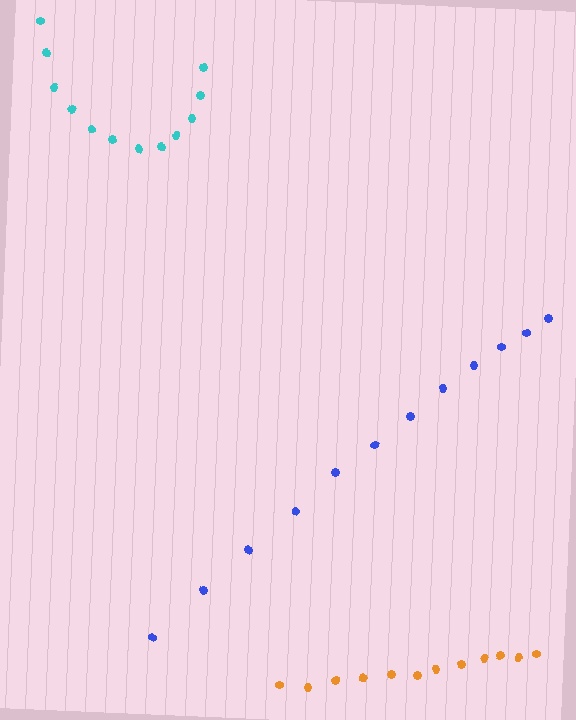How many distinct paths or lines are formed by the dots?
There are 3 distinct paths.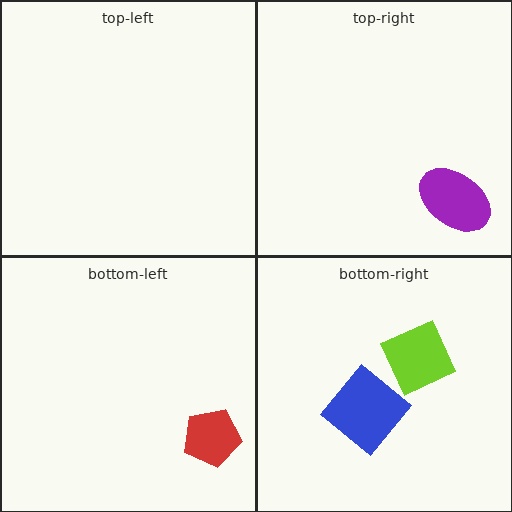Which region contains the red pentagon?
The bottom-left region.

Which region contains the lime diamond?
The bottom-right region.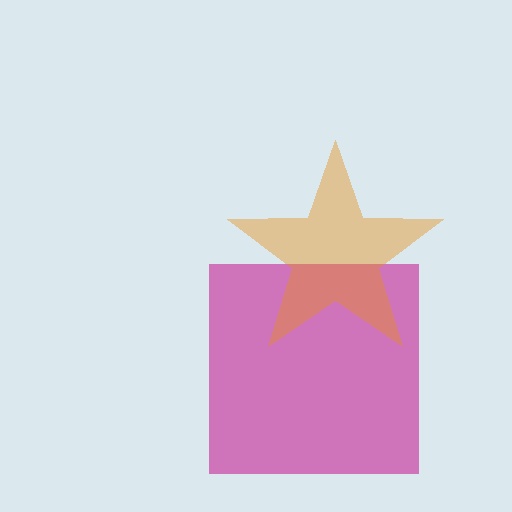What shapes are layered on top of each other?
The layered shapes are: a magenta square, an orange star.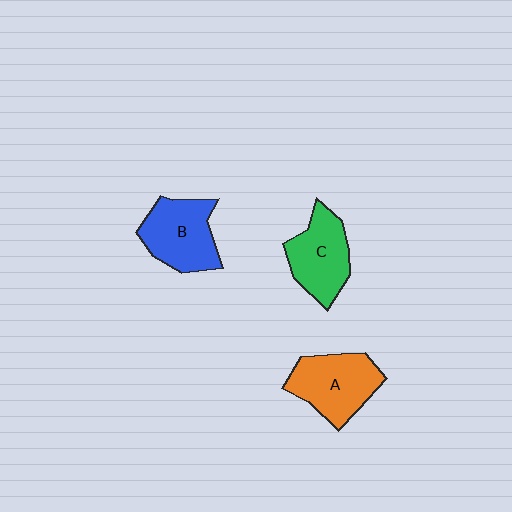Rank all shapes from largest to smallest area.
From largest to smallest: A (orange), B (blue), C (green).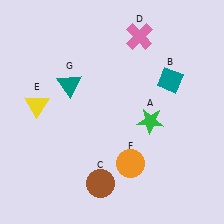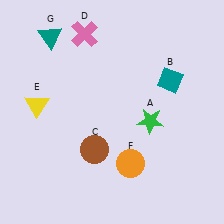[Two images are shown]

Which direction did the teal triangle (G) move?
The teal triangle (G) moved up.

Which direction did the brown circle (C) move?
The brown circle (C) moved up.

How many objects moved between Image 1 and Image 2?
3 objects moved between the two images.